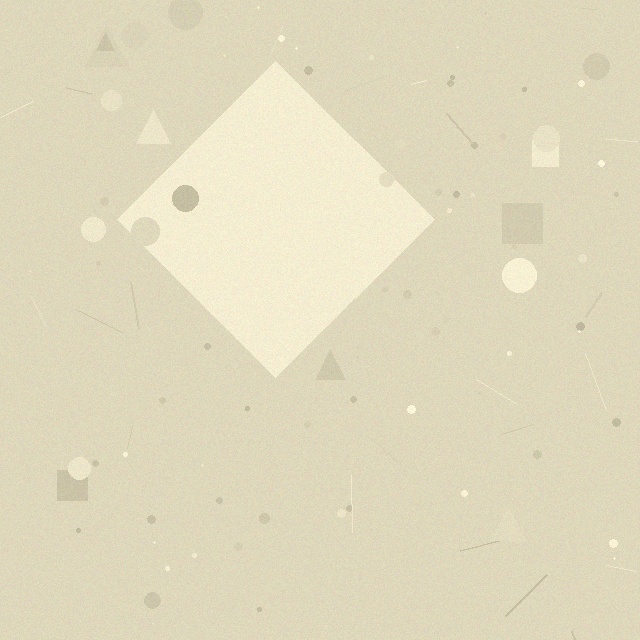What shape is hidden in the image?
A diamond is hidden in the image.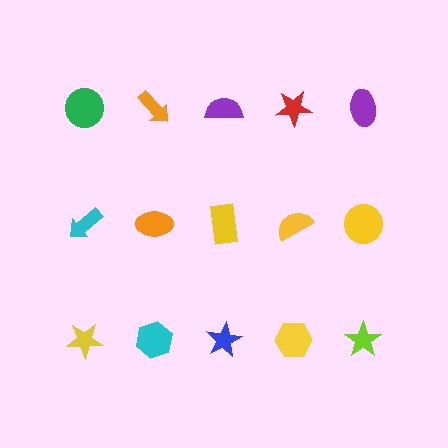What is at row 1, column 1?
A green circle.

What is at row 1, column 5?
A purple ellipse.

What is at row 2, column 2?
An orange ellipse.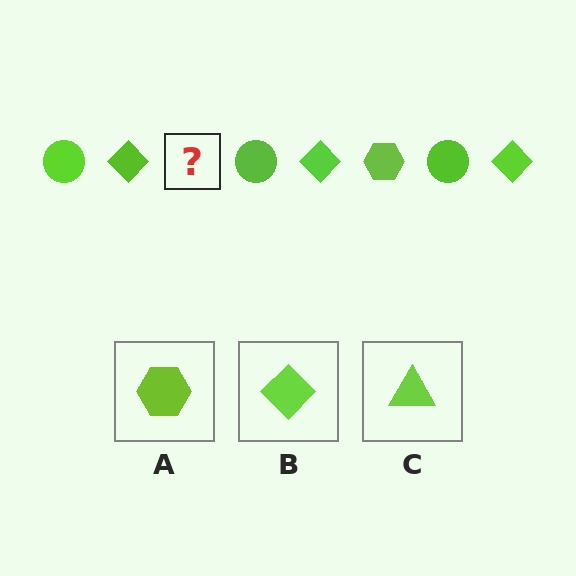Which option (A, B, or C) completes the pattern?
A.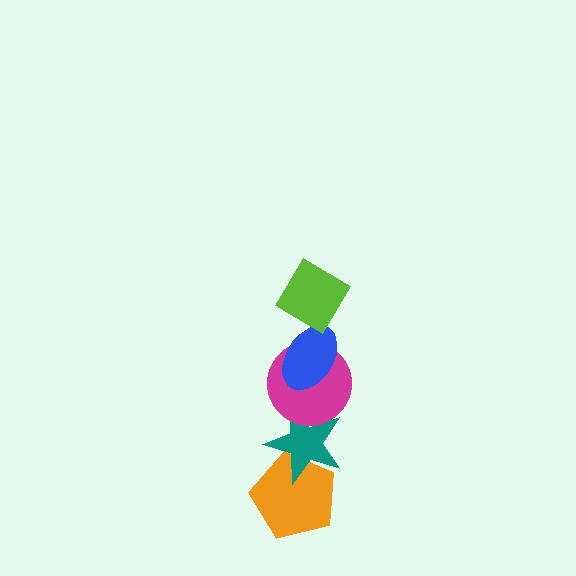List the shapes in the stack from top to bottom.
From top to bottom: the lime diamond, the blue ellipse, the magenta circle, the teal star, the orange pentagon.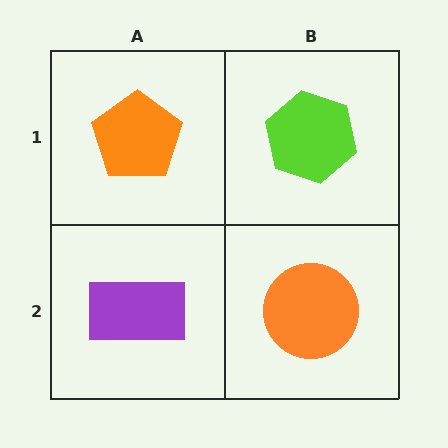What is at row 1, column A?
An orange pentagon.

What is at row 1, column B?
A lime hexagon.